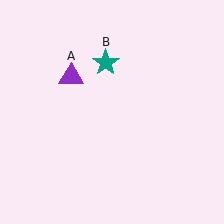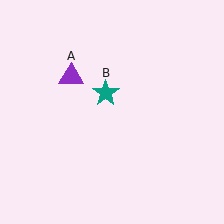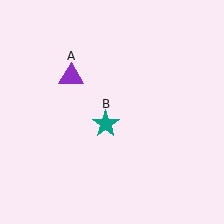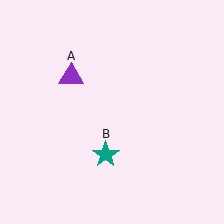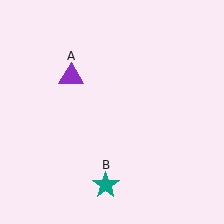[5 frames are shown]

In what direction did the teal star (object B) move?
The teal star (object B) moved down.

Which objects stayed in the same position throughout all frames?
Purple triangle (object A) remained stationary.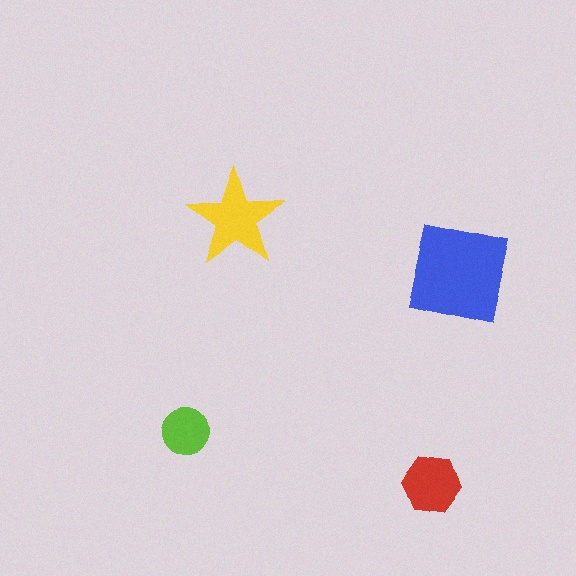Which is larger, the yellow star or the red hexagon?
The yellow star.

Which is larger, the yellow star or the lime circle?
The yellow star.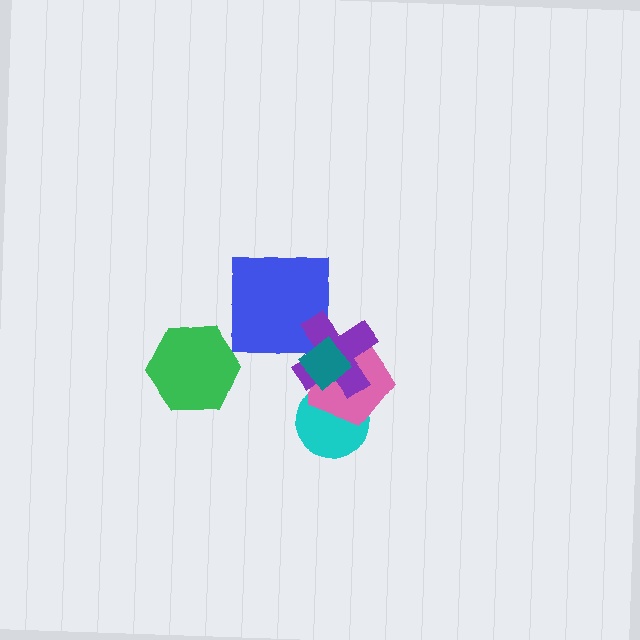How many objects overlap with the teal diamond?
2 objects overlap with the teal diamond.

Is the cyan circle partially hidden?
Yes, it is partially covered by another shape.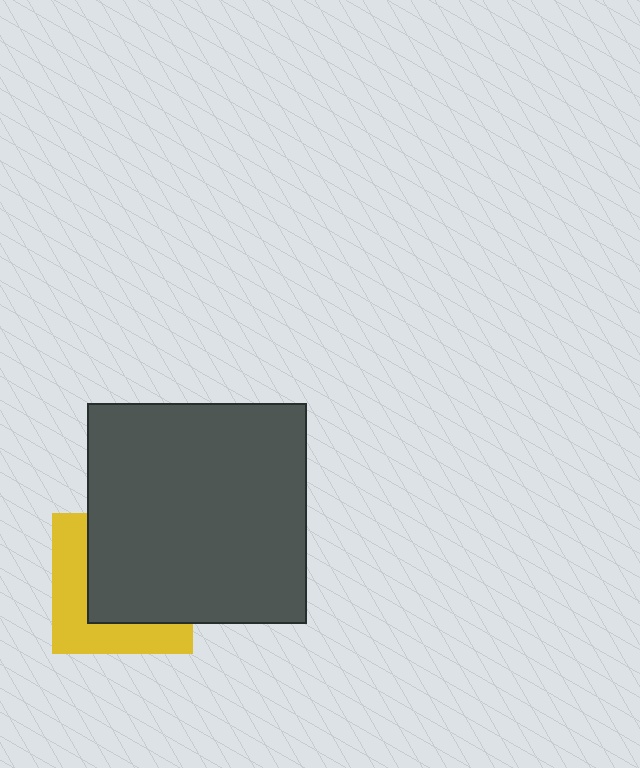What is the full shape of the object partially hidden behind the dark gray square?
The partially hidden object is a yellow square.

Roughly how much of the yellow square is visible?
A small part of it is visible (roughly 41%).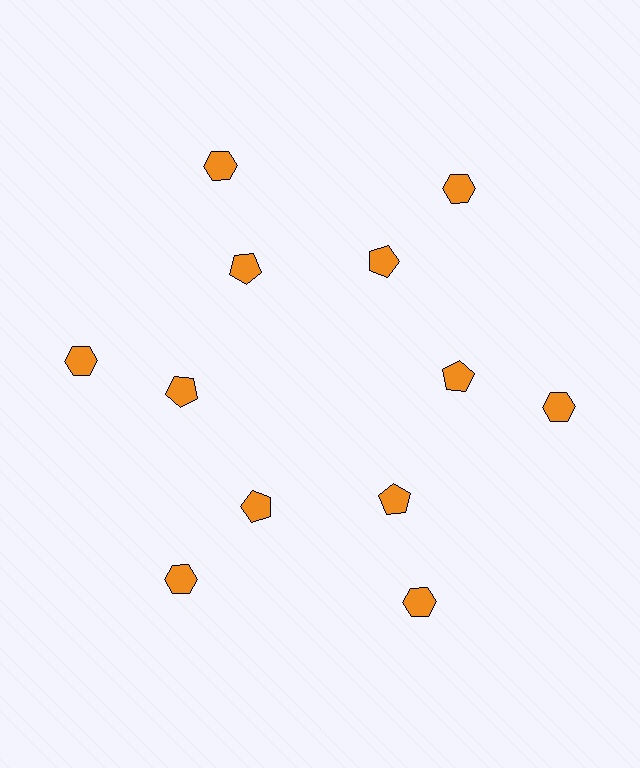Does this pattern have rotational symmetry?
Yes, this pattern has 6-fold rotational symmetry. It looks the same after rotating 60 degrees around the center.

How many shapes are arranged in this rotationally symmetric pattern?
There are 12 shapes, arranged in 6 groups of 2.